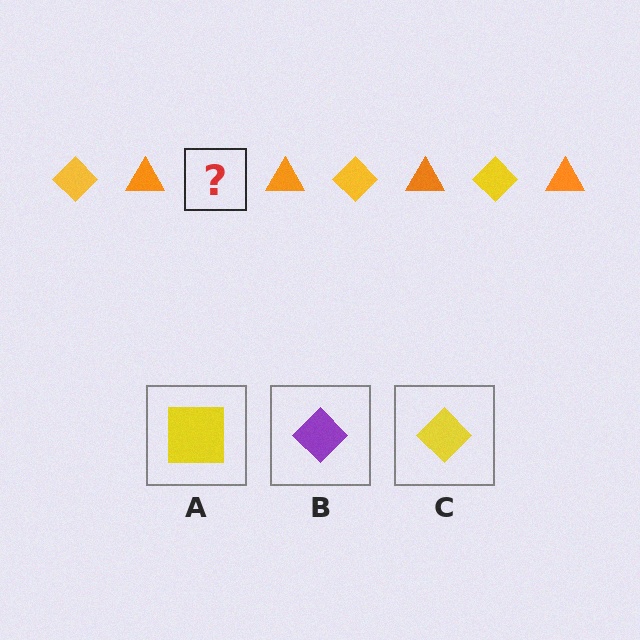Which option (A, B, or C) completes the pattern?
C.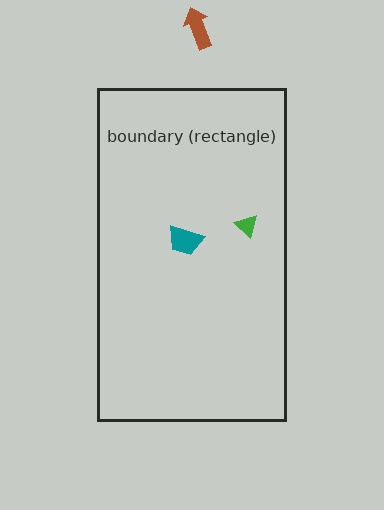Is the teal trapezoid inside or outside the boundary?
Inside.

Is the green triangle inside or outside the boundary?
Inside.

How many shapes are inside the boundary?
2 inside, 1 outside.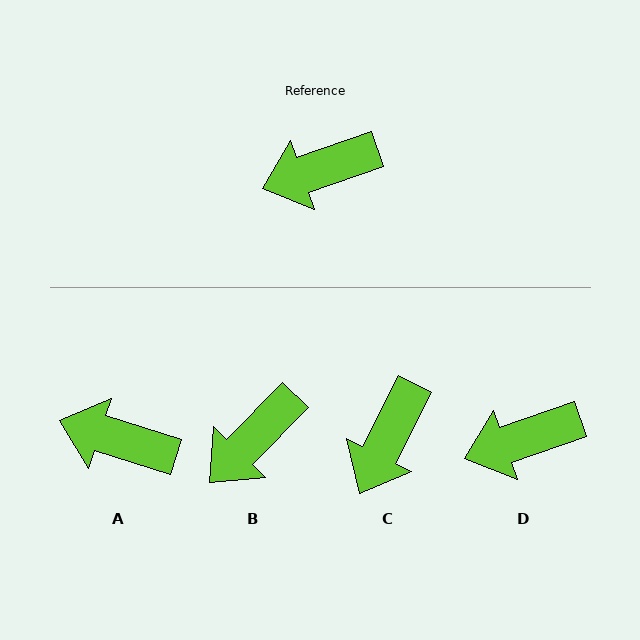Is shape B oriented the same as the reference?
No, it is off by about 27 degrees.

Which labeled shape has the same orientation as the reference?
D.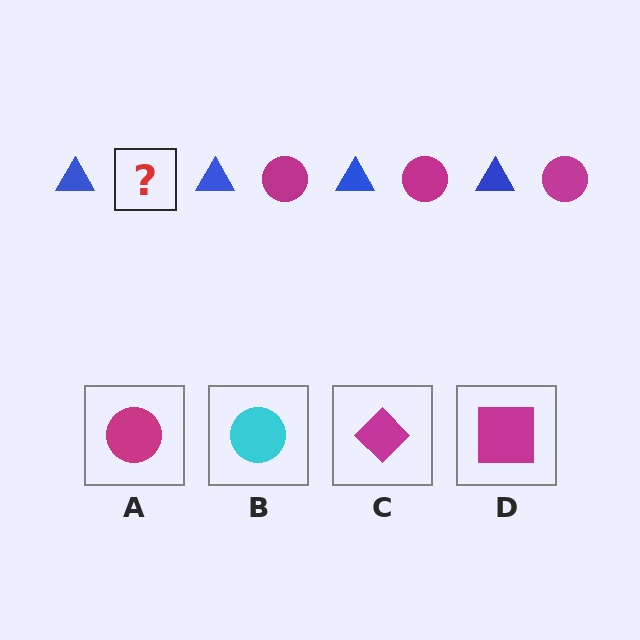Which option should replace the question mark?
Option A.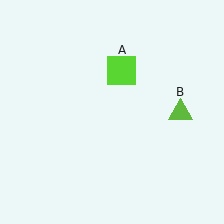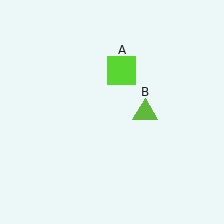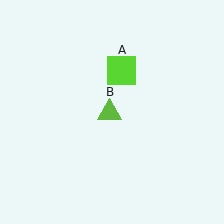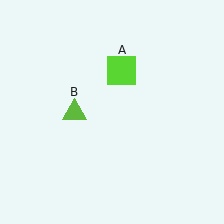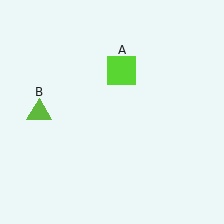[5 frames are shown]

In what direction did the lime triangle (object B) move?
The lime triangle (object B) moved left.